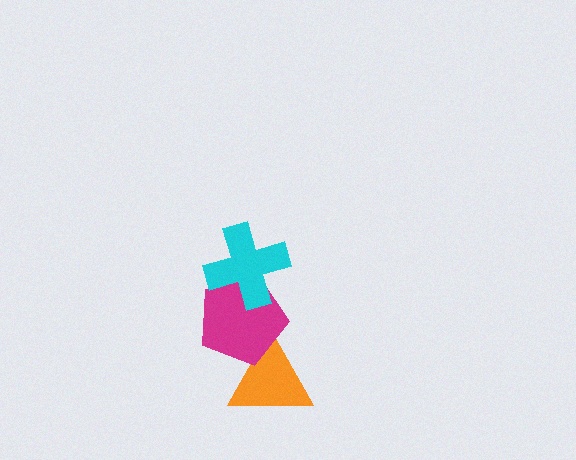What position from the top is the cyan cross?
The cyan cross is 1st from the top.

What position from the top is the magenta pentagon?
The magenta pentagon is 2nd from the top.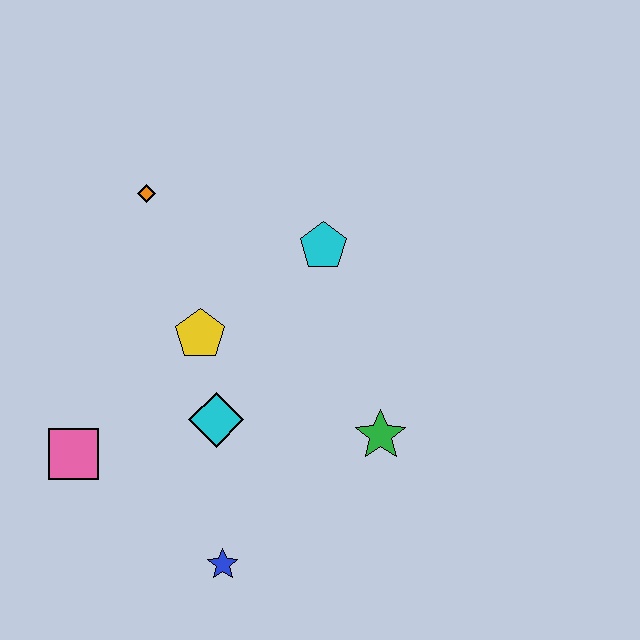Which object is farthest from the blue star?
The orange diamond is farthest from the blue star.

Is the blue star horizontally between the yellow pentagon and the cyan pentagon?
Yes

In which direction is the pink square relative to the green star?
The pink square is to the left of the green star.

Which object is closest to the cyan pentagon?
The yellow pentagon is closest to the cyan pentagon.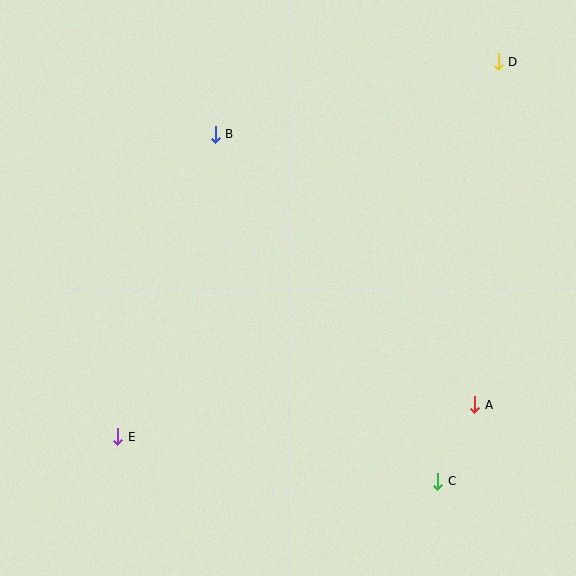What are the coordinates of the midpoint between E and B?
The midpoint between E and B is at (167, 286).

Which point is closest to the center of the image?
Point B at (215, 134) is closest to the center.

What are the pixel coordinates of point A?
Point A is at (475, 405).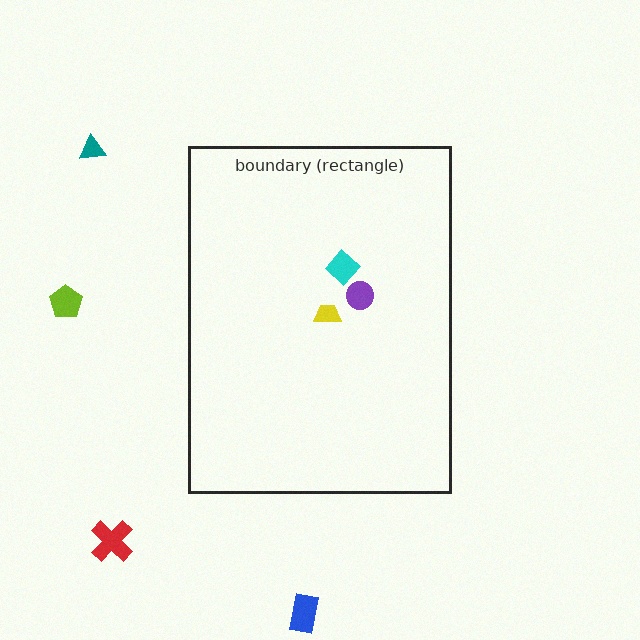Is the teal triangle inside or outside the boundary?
Outside.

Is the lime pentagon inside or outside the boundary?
Outside.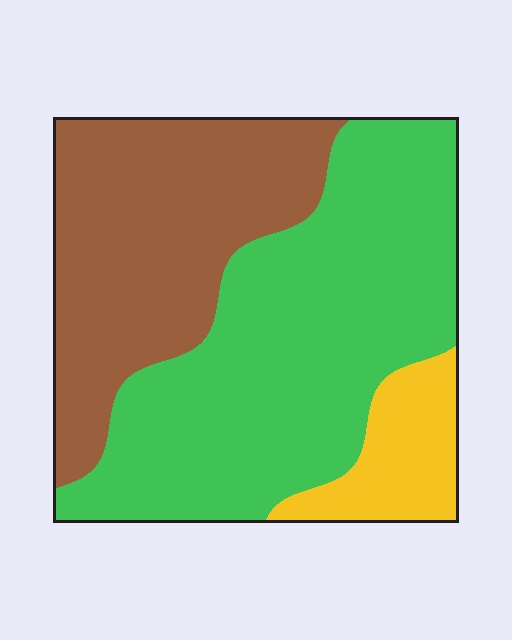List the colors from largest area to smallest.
From largest to smallest: green, brown, yellow.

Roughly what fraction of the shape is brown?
Brown takes up about three eighths (3/8) of the shape.